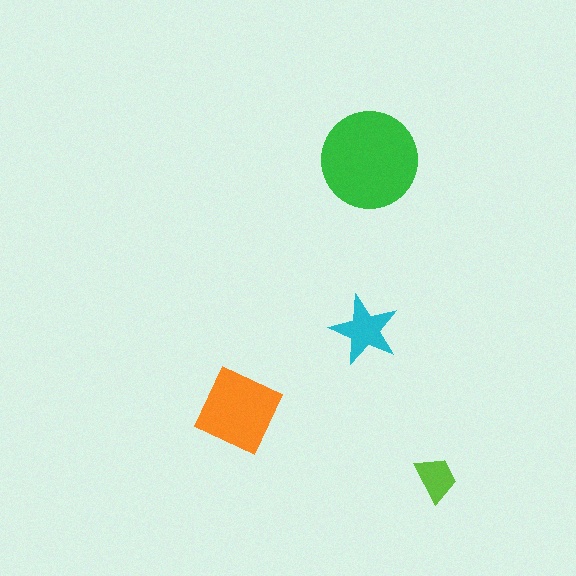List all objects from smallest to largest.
The lime trapezoid, the cyan star, the orange square, the green circle.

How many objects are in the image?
There are 4 objects in the image.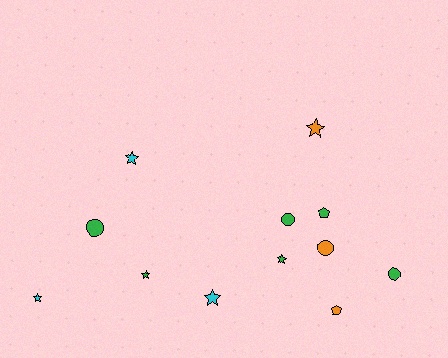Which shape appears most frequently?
Star, with 6 objects.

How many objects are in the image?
There are 12 objects.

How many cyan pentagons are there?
There are no cyan pentagons.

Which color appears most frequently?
Green, with 6 objects.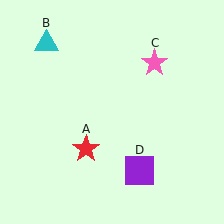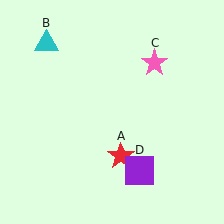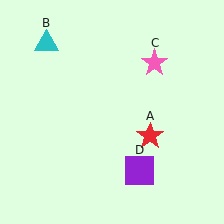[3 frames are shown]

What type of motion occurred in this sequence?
The red star (object A) rotated counterclockwise around the center of the scene.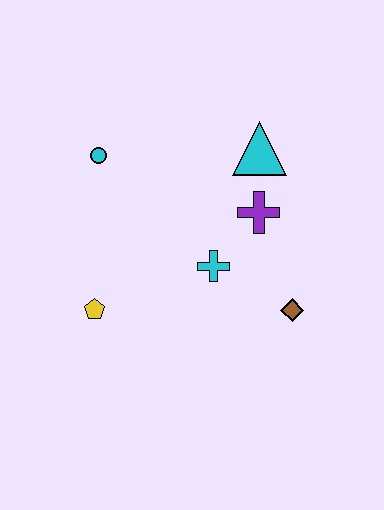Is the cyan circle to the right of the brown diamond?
No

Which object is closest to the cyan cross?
The purple cross is closest to the cyan cross.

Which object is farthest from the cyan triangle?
The yellow pentagon is farthest from the cyan triangle.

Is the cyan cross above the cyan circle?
No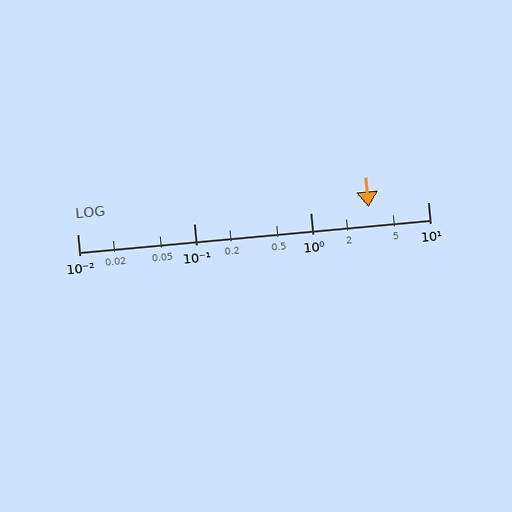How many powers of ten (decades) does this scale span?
The scale spans 3 decades, from 0.01 to 10.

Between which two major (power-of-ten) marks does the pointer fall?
The pointer is between 1 and 10.